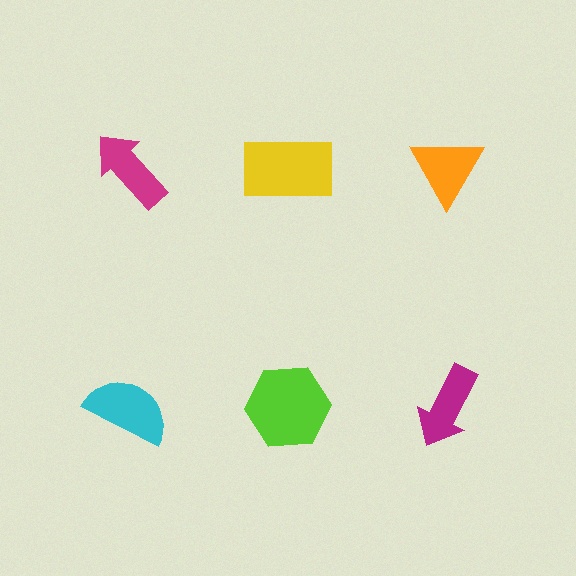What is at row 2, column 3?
A magenta arrow.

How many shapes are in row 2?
3 shapes.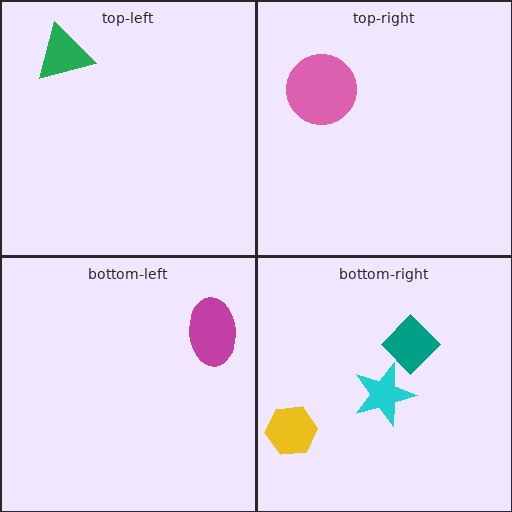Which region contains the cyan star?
The bottom-right region.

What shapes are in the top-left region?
The green triangle.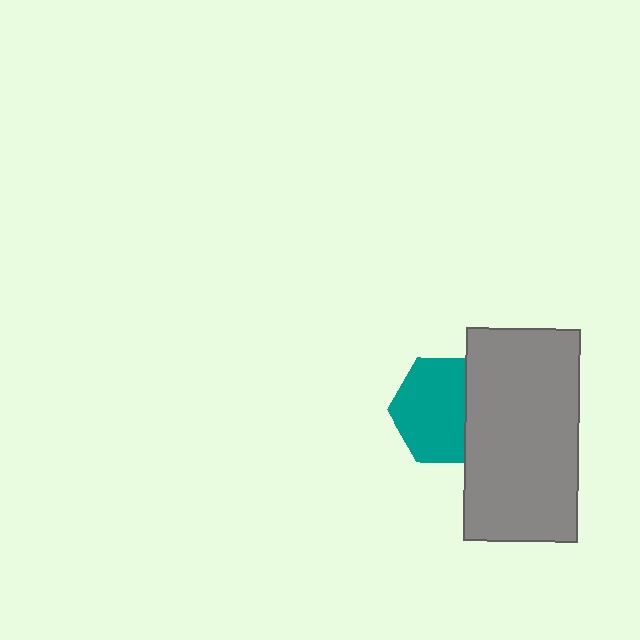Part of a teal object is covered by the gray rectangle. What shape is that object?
It is a hexagon.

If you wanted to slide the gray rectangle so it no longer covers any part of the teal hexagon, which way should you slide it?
Slide it right — that is the most direct way to separate the two shapes.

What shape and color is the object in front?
The object in front is a gray rectangle.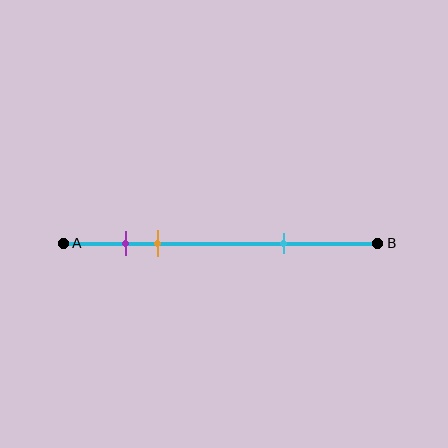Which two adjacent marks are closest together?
The purple and orange marks are the closest adjacent pair.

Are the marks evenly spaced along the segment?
No, the marks are not evenly spaced.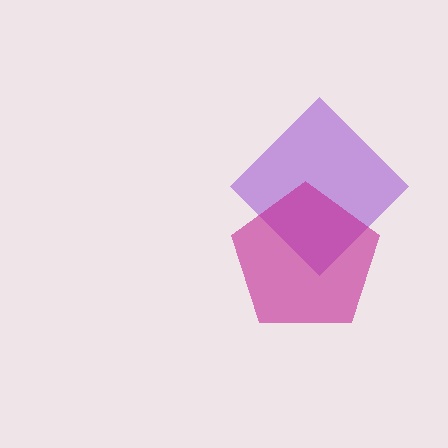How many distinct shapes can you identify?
There are 2 distinct shapes: a purple diamond, a magenta pentagon.